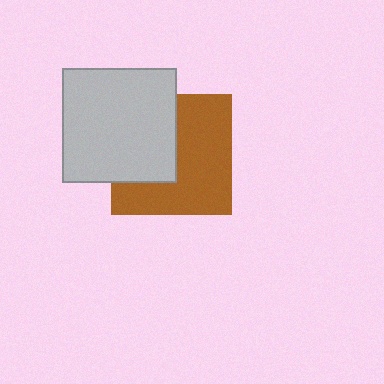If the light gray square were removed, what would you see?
You would see the complete brown square.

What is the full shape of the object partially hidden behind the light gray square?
The partially hidden object is a brown square.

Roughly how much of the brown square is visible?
About half of it is visible (roughly 59%).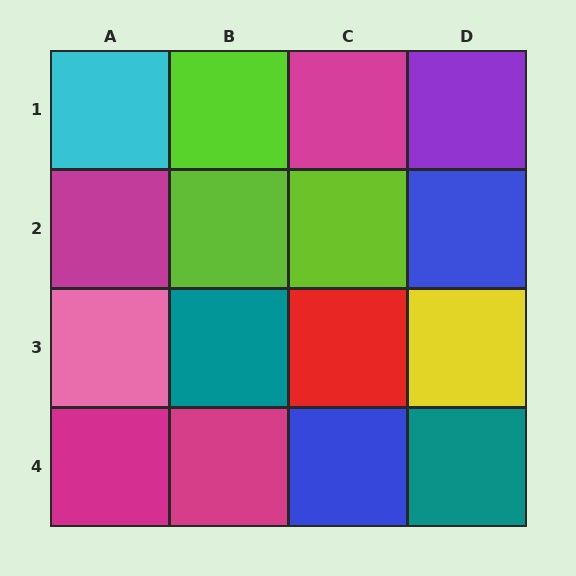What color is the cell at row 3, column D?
Yellow.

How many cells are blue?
2 cells are blue.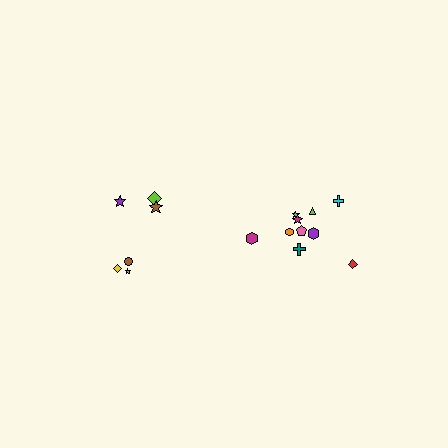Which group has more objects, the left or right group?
The right group.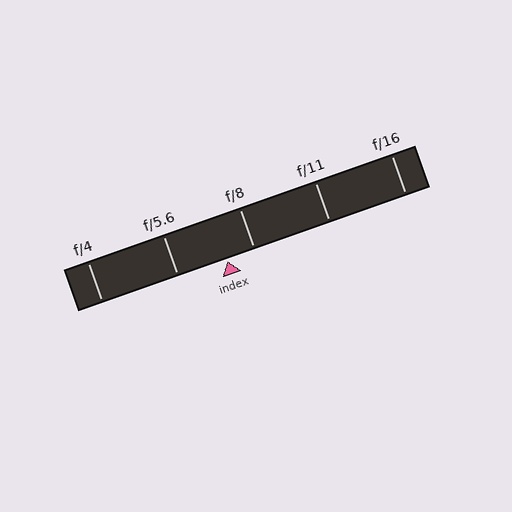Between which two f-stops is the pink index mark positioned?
The index mark is between f/5.6 and f/8.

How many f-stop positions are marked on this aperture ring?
There are 5 f-stop positions marked.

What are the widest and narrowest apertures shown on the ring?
The widest aperture shown is f/4 and the narrowest is f/16.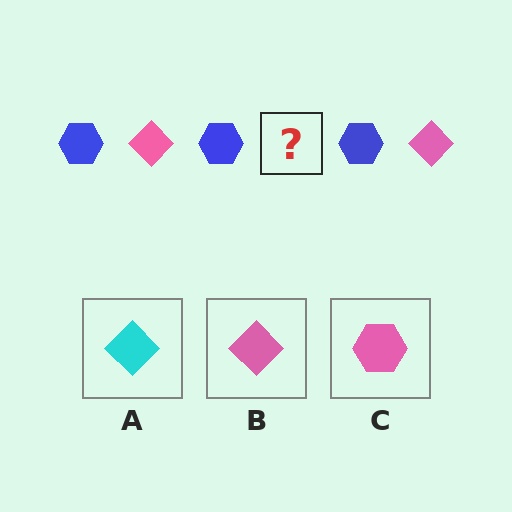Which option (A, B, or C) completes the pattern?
B.